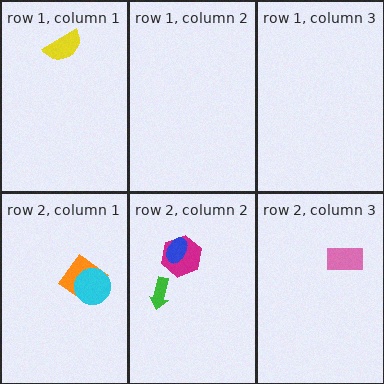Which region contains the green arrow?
The row 2, column 2 region.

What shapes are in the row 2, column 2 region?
The green arrow, the magenta hexagon, the blue ellipse.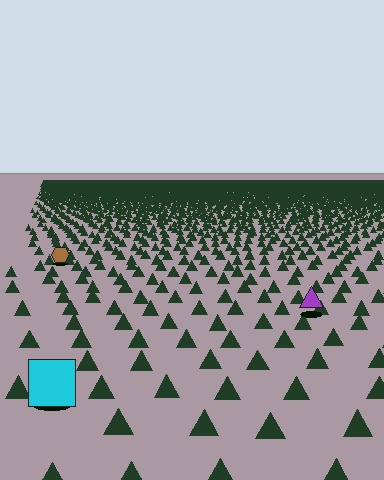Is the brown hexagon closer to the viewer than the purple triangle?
No. The purple triangle is closer — you can tell from the texture gradient: the ground texture is coarser near it.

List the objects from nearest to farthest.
From nearest to farthest: the cyan square, the purple triangle, the brown hexagon.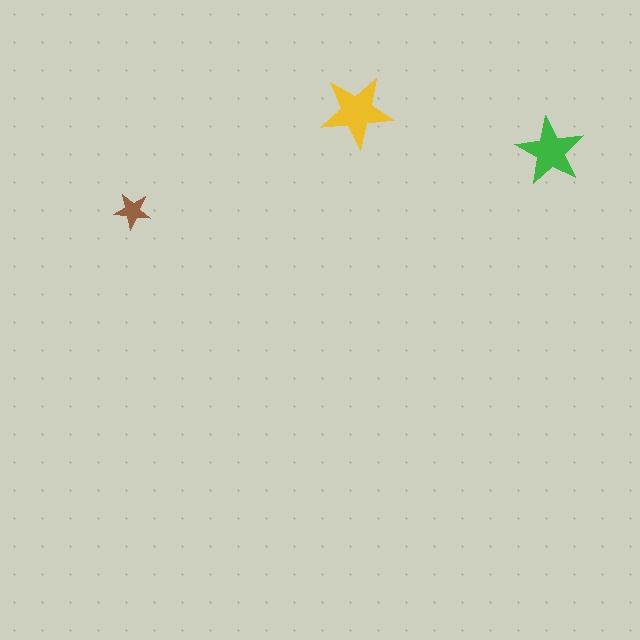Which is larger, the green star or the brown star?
The green one.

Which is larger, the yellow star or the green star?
The yellow one.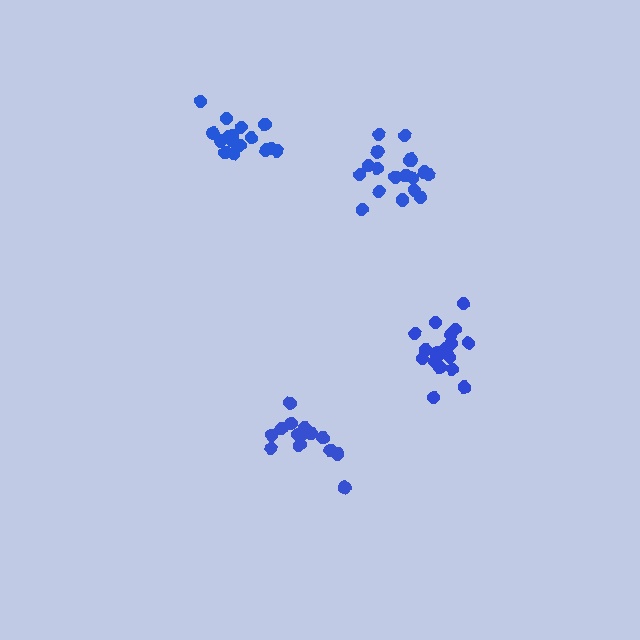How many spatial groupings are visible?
There are 4 spatial groupings.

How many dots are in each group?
Group 1: 18 dots, Group 2: 15 dots, Group 3: 16 dots, Group 4: 18 dots (67 total).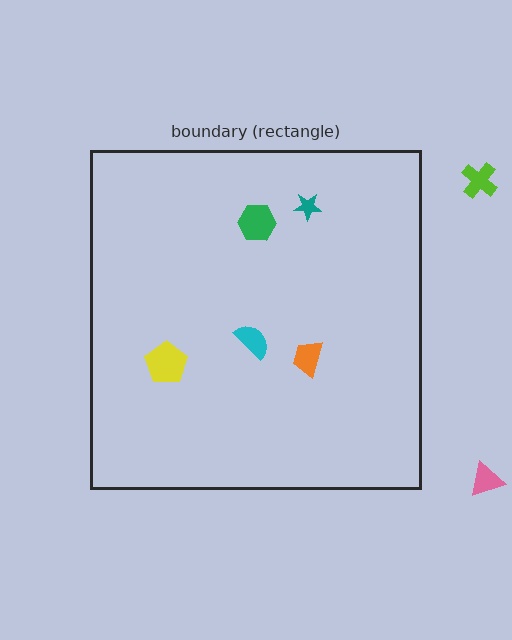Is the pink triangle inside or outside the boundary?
Outside.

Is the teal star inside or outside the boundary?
Inside.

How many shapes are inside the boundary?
5 inside, 2 outside.